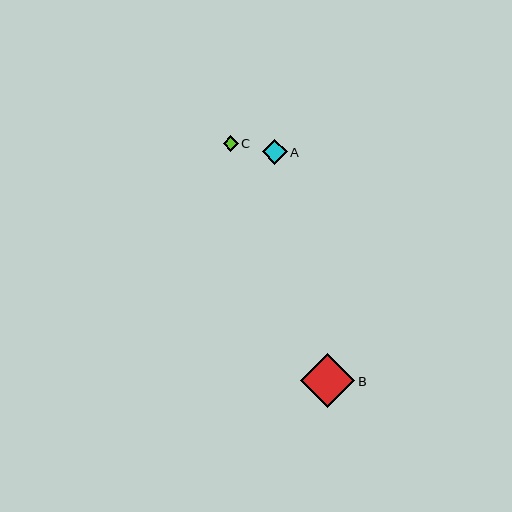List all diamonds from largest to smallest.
From largest to smallest: B, A, C.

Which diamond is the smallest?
Diamond C is the smallest with a size of approximately 15 pixels.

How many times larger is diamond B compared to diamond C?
Diamond B is approximately 3.5 times the size of diamond C.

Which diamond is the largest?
Diamond B is the largest with a size of approximately 54 pixels.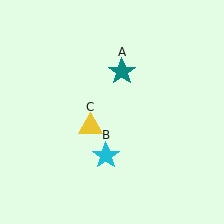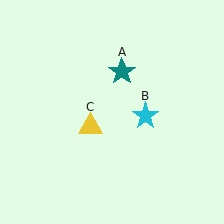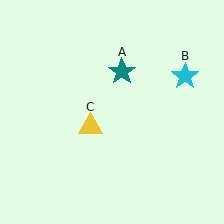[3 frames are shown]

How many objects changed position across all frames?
1 object changed position: cyan star (object B).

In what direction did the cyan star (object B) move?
The cyan star (object B) moved up and to the right.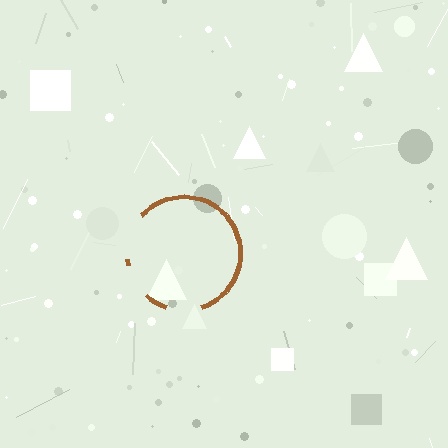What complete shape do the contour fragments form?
The contour fragments form a circle.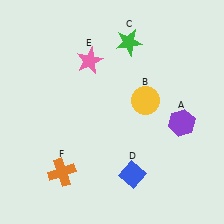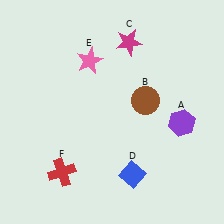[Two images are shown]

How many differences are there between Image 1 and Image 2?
There are 3 differences between the two images.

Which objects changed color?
B changed from yellow to brown. C changed from green to magenta. F changed from orange to red.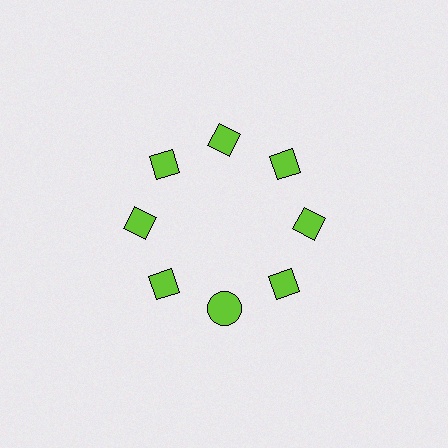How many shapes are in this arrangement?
There are 8 shapes arranged in a ring pattern.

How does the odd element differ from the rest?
It has a different shape: circle instead of diamond.